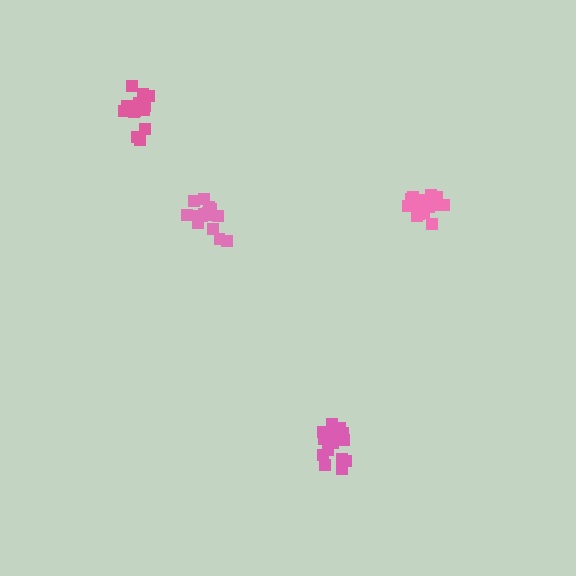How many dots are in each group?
Group 1: 17 dots, Group 2: 14 dots, Group 3: 16 dots, Group 4: 14 dots (61 total).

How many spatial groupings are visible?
There are 4 spatial groupings.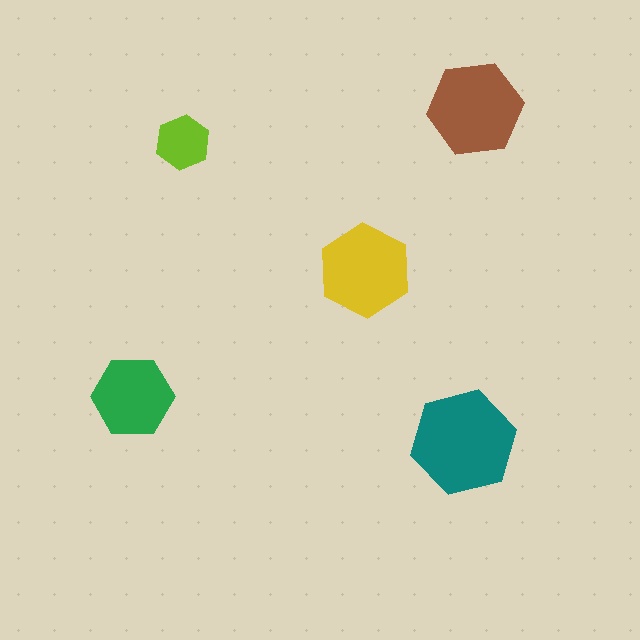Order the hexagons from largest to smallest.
the teal one, the brown one, the yellow one, the green one, the lime one.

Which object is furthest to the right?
The brown hexagon is rightmost.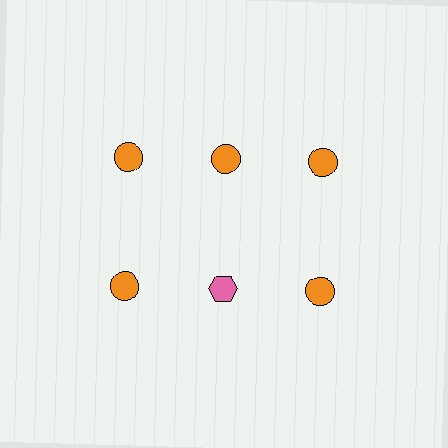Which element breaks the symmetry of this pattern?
The pink hexagon in the second row, second from left column breaks the symmetry. All other shapes are orange circles.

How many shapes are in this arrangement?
There are 6 shapes arranged in a grid pattern.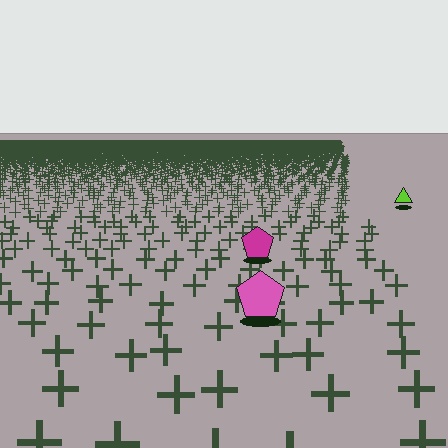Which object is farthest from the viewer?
The lime triangle is farthest from the viewer. It appears smaller and the ground texture around it is denser.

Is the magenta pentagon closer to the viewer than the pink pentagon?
No. The pink pentagon is closer — you can tell from the texture gradient: the ground texture is coarser near it.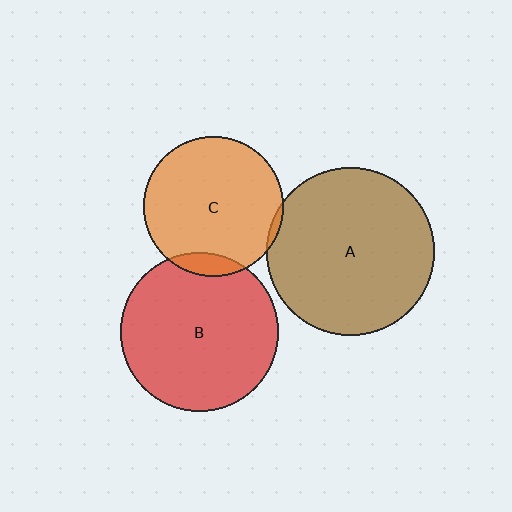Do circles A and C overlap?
Yes.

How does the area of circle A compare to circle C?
Approximately 1.5 times.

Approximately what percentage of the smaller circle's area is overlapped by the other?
Approximately 5%.